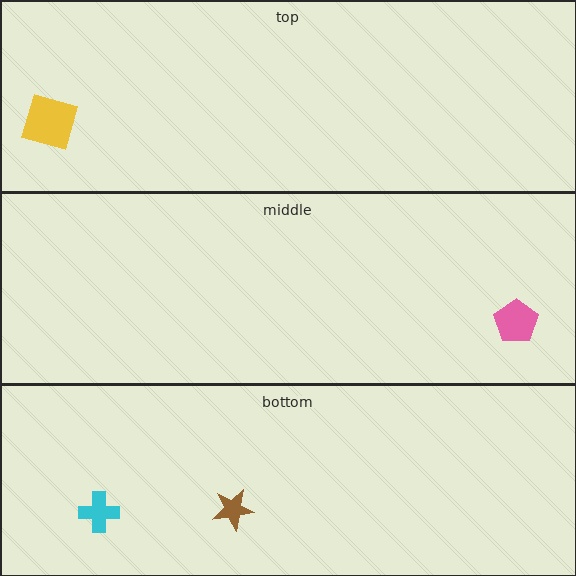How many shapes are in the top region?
1.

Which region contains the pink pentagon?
The middle region.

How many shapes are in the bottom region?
2.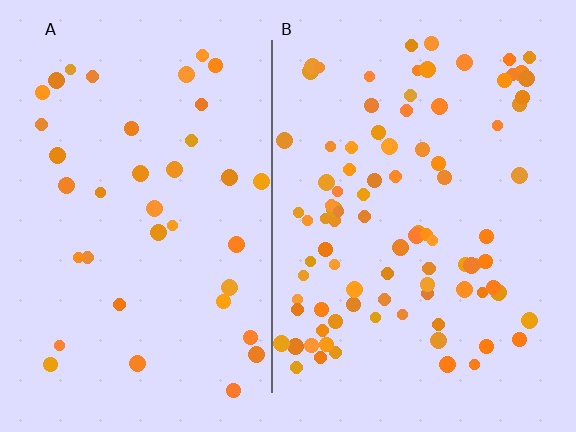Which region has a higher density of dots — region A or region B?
B (the right).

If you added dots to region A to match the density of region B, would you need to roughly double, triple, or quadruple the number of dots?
Approximately double.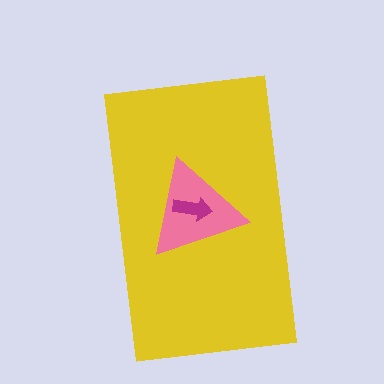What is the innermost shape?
The magenta arrow.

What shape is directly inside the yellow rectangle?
The pink triangle.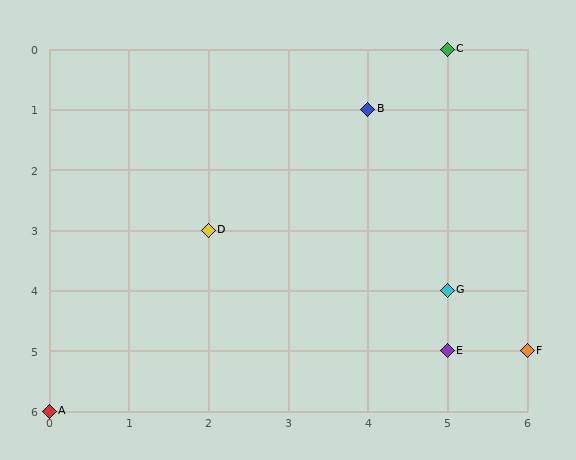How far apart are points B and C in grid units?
Points B and C are 1 column and 1 row apart (about 1.4 grid units diagonally).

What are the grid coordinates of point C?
Point C is at grid coordinates (5, 0).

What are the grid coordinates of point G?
Point G is at grid coordinates (5, 4).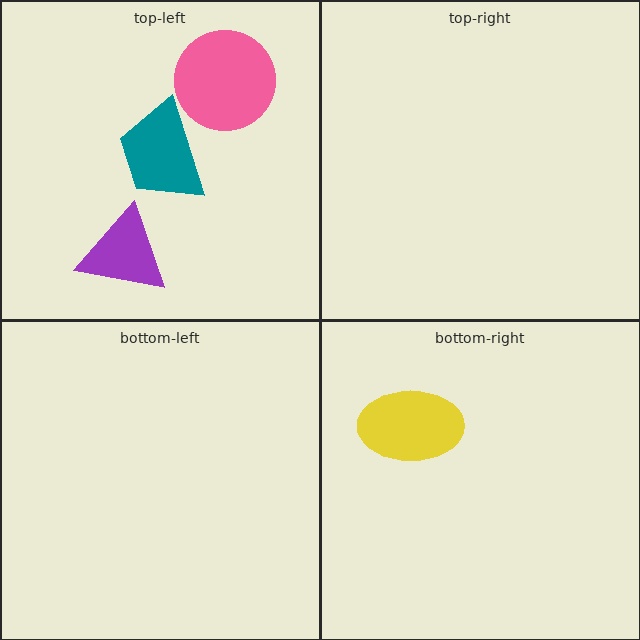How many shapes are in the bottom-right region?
1.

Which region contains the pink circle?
The top-left region.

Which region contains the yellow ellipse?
The bottom-right region.